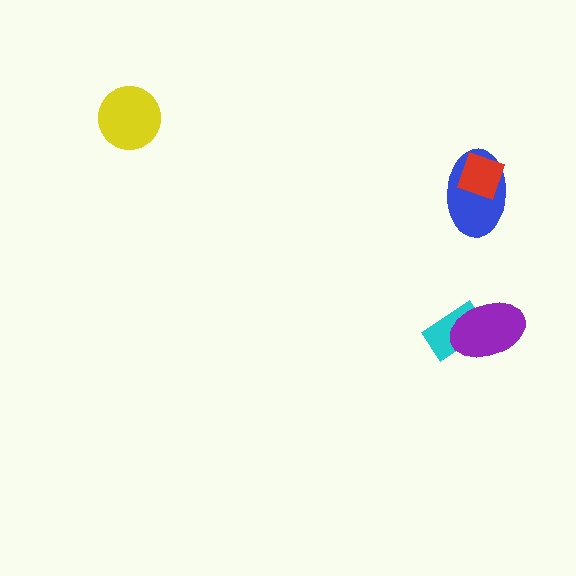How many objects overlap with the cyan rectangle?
1 object overlaps with the cyan rectangle.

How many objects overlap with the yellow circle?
0 objects overlap with the yellow circle.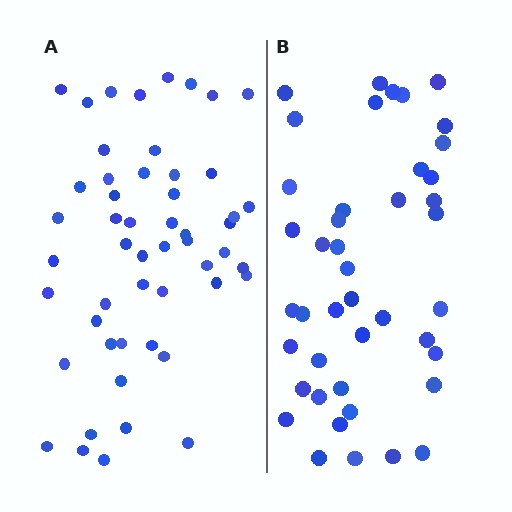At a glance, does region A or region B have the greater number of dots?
Region A (the left region) has more dots.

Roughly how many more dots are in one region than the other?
Region A has roughly 8 or so more dots than region B.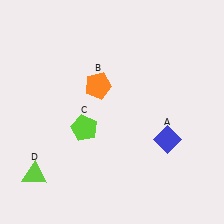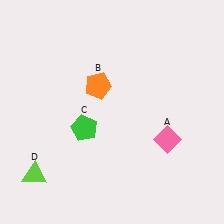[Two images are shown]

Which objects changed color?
A changed from blue to pink. C changed from lime to green.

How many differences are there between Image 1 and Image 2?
There are 2 differences between the two images.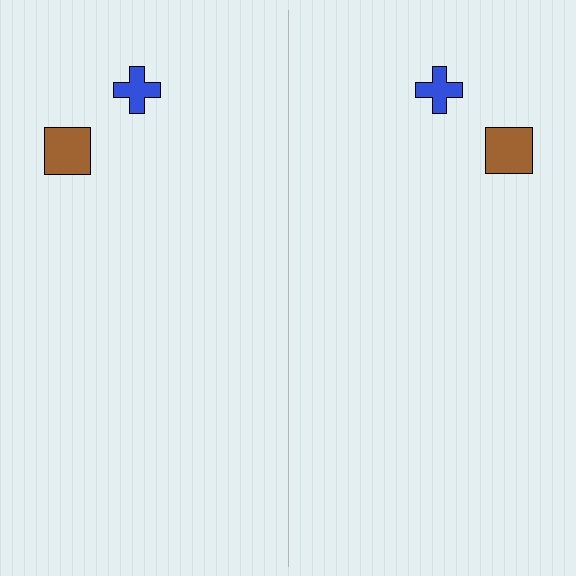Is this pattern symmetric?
Yes, this pattern has bilateral (reflection) symmetry.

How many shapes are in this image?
There are 4 shapes in this image.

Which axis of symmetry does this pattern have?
The pattern has a vertical axis of symmetry running through the center of the image.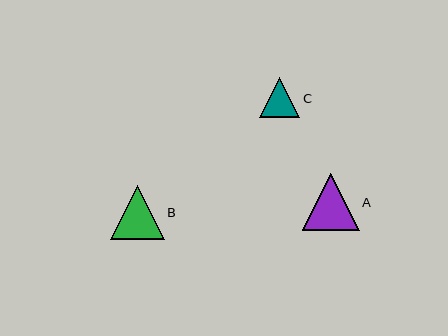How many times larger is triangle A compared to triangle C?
Triangle A is approximately 1.4 times the size of triangle C.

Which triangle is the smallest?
Triangle C is the smallest with a size of approximately 40 pixels.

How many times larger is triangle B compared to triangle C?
Triangle B is approximately 1.3 times the size of triangle C.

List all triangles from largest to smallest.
From largest to smallest: A, B, C.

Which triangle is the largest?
Triangle A is the largest with a size of approximately 57 pixels.